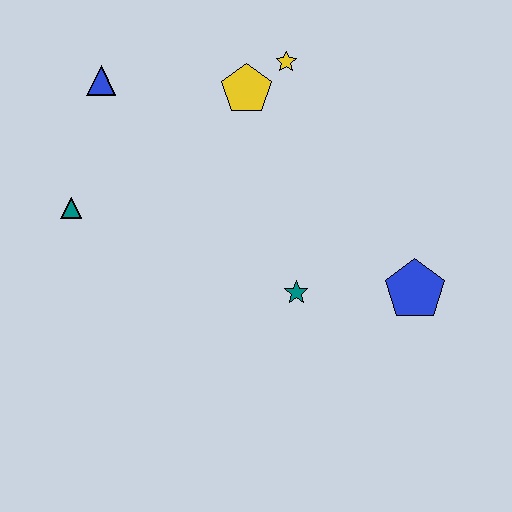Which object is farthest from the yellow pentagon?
The blue pentagon is farthest from the yellow pentagon.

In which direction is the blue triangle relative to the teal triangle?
The blue triangle is above the teal triangle.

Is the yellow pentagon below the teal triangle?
No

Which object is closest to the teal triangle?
The blue triangle is closest to the teal triangle.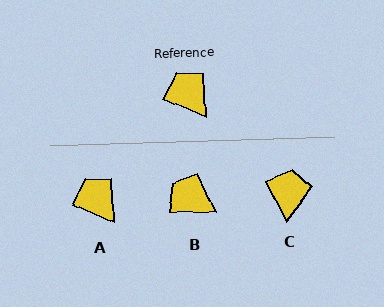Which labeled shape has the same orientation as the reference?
A.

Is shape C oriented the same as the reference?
No, it is off by about 41 degrees.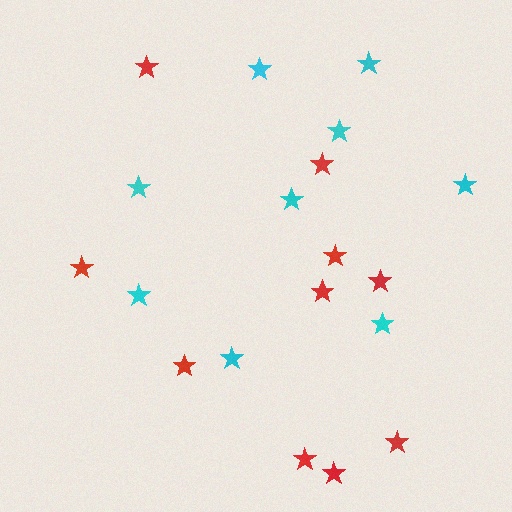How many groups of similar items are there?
There are 2 groups: one group of red stars (10) and one group of cyan stars (9).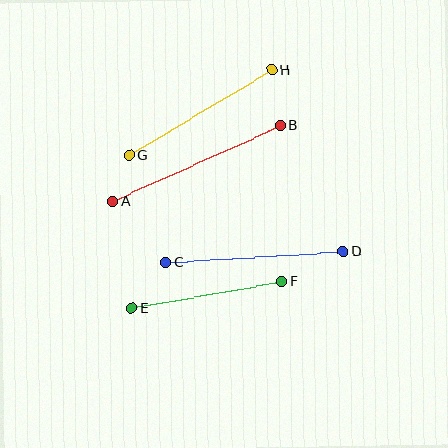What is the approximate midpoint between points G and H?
The midpoint is at approximately (200, 113) pixels.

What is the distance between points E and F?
The distance is approximately 152 pixels.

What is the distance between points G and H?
The distance is approximately 166 pixels.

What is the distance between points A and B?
The distance is approximately 184 pixels.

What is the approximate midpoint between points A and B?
The midpoint is at approximately (196, 163) pixels.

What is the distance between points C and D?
The distance is approximately 178 pixels.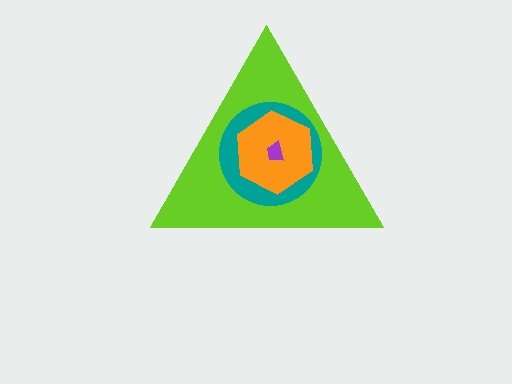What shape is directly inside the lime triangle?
The teal circle.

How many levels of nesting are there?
4.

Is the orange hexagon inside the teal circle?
Yes.